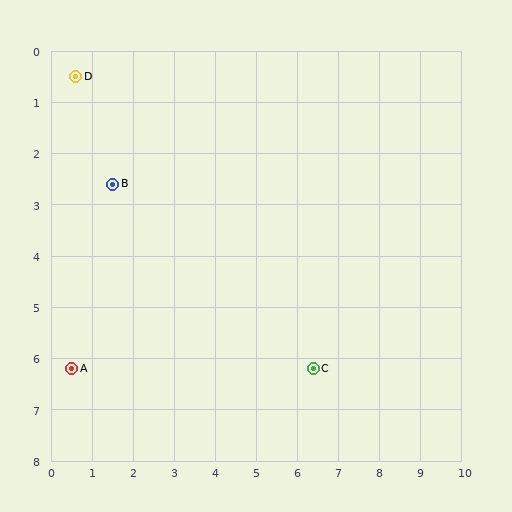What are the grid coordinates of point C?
Point C is at approximately (6.4, 6.2).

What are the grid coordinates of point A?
Point A is at approximately (0.5, 6.2).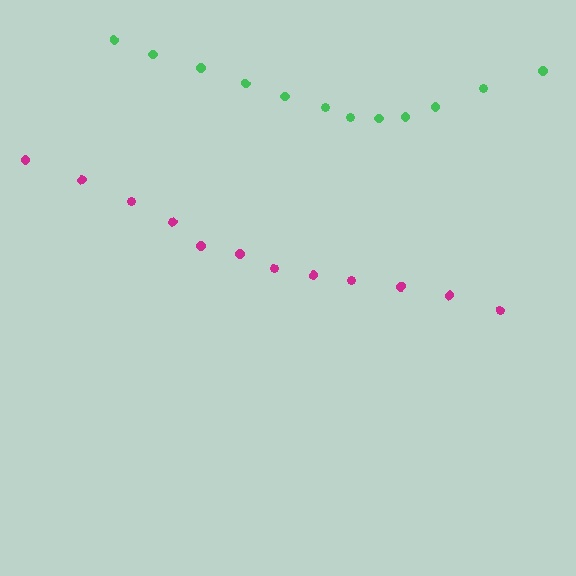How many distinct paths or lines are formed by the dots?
There are 2 distinct paths.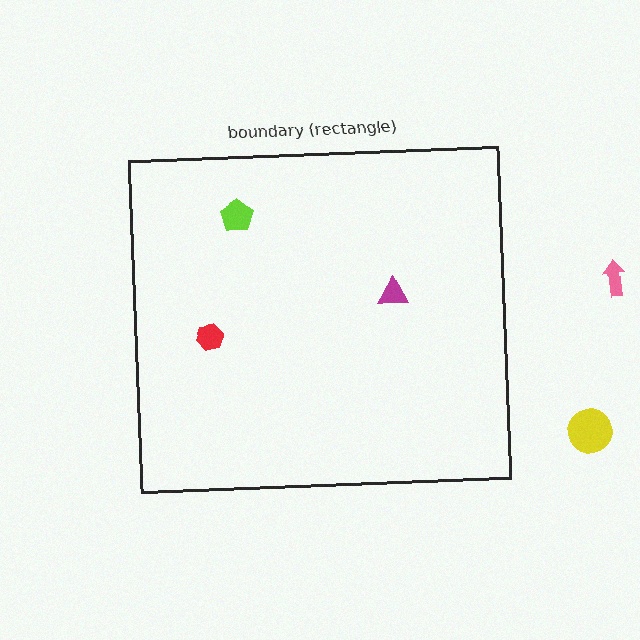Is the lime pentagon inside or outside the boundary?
Inside.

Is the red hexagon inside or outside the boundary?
Inside.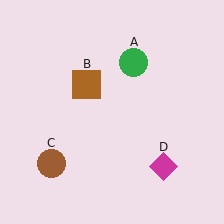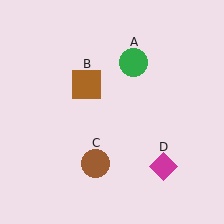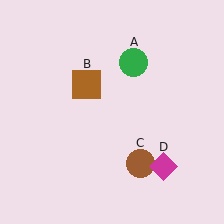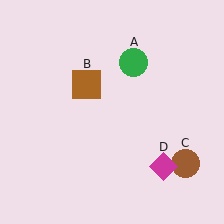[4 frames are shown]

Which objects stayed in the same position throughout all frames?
Green circle (object A) and brown square (object B) and magenta diamond (object D) remained stationary.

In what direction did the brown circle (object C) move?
The brown circle (object C) moved right.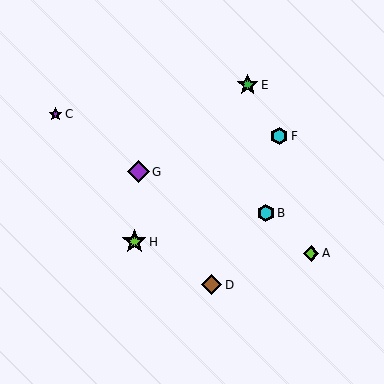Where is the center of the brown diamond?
The center of the brown diamond is at (212, 285).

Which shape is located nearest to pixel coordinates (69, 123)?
The purple star (labeled C) at (55, 114) is nearest to that location.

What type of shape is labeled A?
Shape A is a lime diamond.